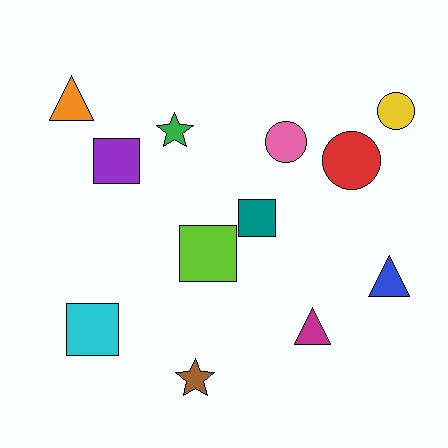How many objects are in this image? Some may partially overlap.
There are 12 objects.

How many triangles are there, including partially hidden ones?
There are 3 triangles.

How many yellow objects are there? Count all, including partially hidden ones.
There is 1 yellow object.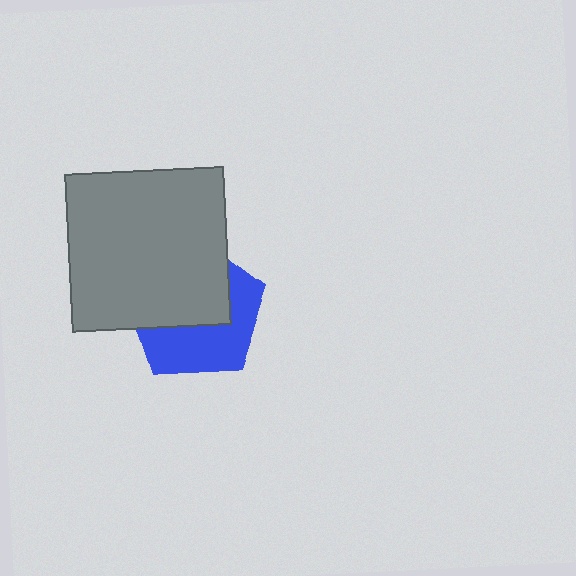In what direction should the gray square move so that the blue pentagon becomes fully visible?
The gray square should move up. That is the shortest direction to clear the overlap and leave the blue pentagon fully visible.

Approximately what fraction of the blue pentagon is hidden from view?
Roughly 53% of the blue pentagon is hidden behind the gray square.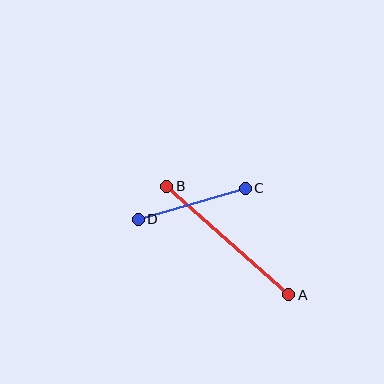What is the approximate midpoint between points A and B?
The midpoint is at approximately (228, 241) pixels.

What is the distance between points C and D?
The distance is approximately 111 pixels.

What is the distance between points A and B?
The distance is approximately 163 pixels.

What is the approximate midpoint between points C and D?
The midpoint is at approximately (192, 204) pixels.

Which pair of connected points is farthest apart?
Points A and B are farthest apart.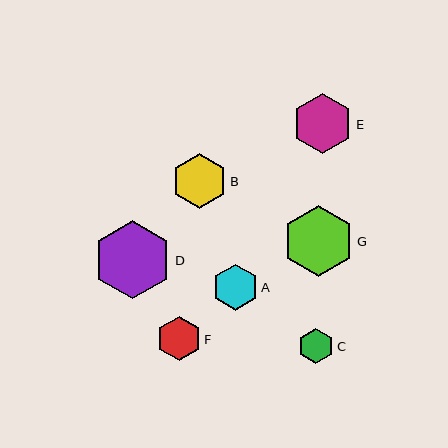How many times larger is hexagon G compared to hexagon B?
Hexagon G is approximately 1.3 times the size of hexagon B.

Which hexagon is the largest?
Hexagon D is the largest with a size of approximately 78 pixels.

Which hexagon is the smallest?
Hexagon C is the smallest with a size of approximately 35 pixels.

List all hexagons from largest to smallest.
From largest to smallest: D, G, E, B, A, F, C.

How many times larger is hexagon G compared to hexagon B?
Hexagon G is approximately 1.3 times the size of hexagon B.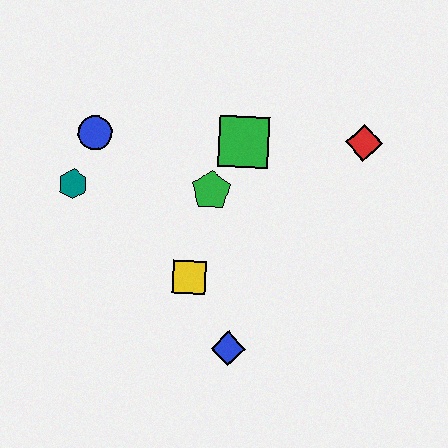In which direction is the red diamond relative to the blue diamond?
The red diamond is above the blue diamond.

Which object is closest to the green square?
The green pentagon is closest to the green square.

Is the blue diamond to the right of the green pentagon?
Yes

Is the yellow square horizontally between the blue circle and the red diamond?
Yes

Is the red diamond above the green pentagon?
Yes